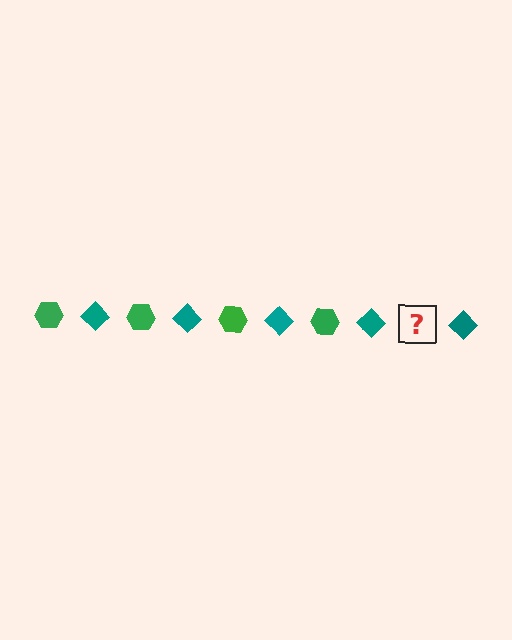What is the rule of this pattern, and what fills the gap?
The rule is that the pattern alternates between green hexagon and teal diamond. The gap should be filled with a green hexagon.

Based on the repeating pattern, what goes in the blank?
The blank should be a green hexagon.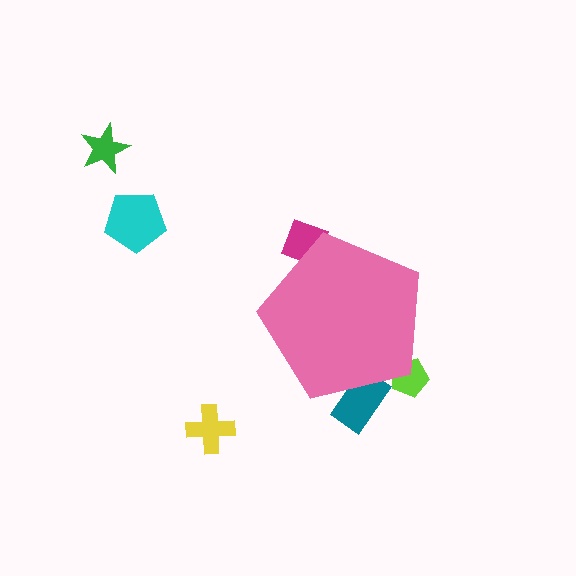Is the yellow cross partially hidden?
No, the yellow cross is fully visible.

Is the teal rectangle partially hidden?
Yes, the teal rectangle is partially hidden behind the pink pentagon.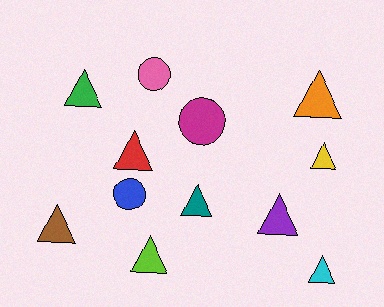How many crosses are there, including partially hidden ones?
There are no crosses.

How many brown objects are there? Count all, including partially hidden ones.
There is 1 brown object.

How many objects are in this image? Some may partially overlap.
There are 12 objects.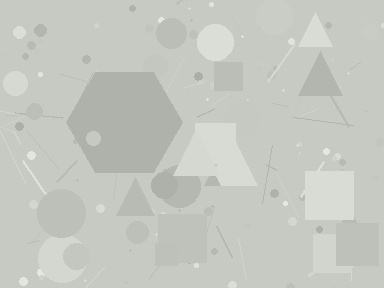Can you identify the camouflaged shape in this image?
The camouflaged shape is a hexagon.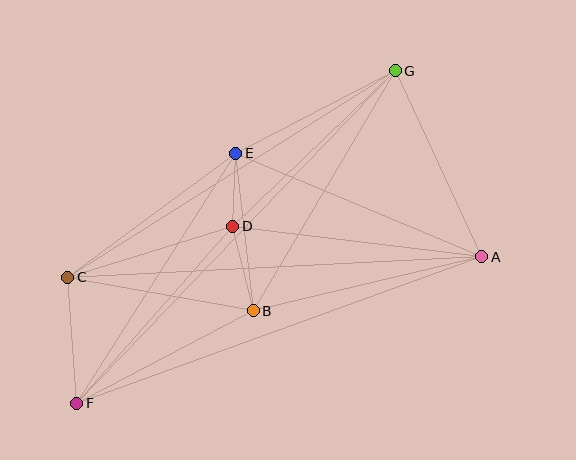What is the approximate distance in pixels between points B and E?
The distance between B and E is approximately 158 pixels.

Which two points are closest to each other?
Points D and E are closest to each other.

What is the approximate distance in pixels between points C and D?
The distance between C and D is approximately 173 pixels.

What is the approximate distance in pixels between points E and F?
The distance between E and F is approximately 296 pixels.